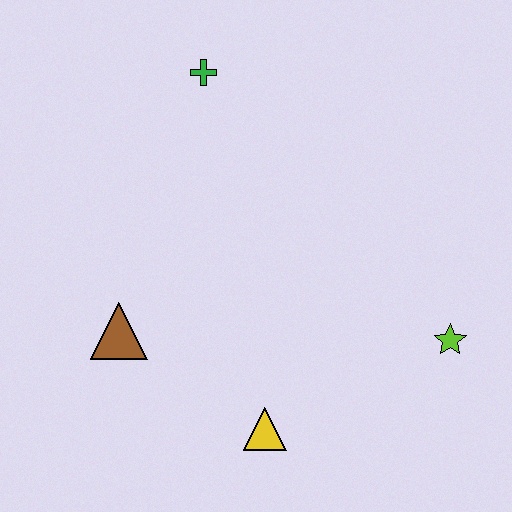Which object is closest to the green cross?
The brown triangle is closest to the green cross.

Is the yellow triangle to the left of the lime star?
Yes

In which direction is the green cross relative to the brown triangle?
The green cross is above the brown triangle.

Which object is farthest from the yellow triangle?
The green cross is farthest from the yellow triangle.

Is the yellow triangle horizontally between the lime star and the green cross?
Yes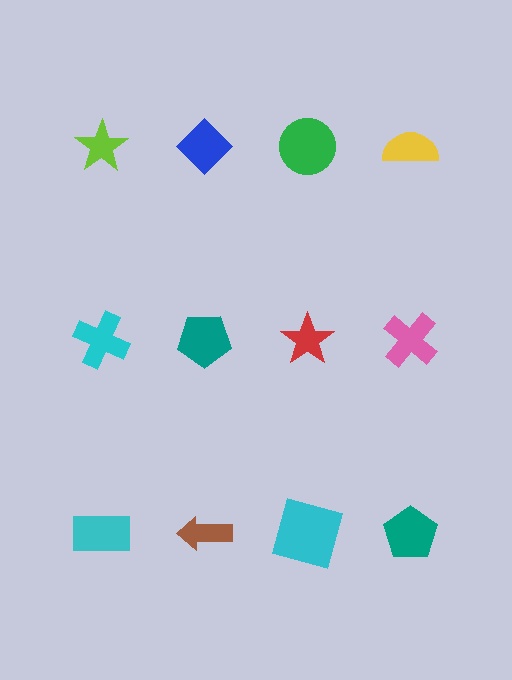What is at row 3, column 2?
A brown arrow.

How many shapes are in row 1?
4 shapes.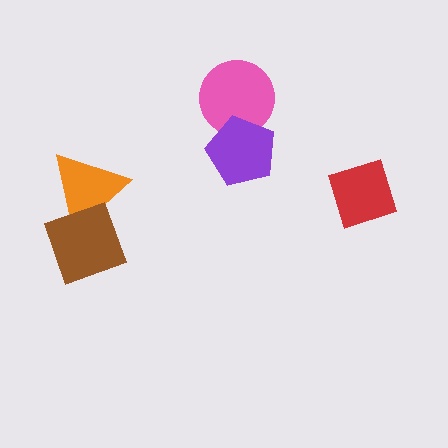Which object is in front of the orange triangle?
The brown diamond is in front of the orange triangle.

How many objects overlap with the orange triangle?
1 object overlaps with the orange triangle.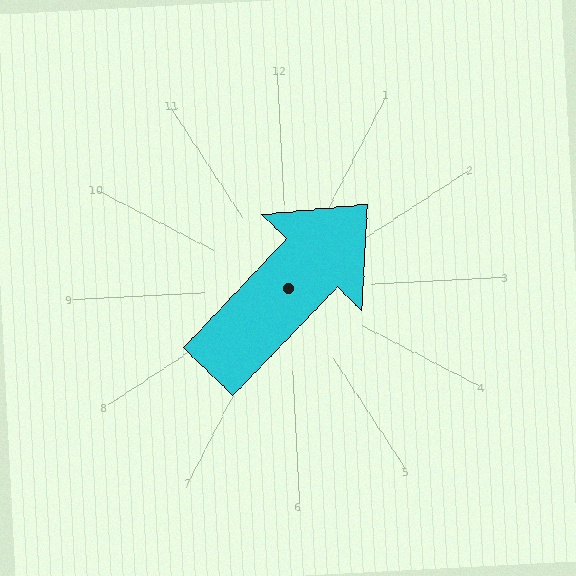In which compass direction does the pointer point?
Northeast.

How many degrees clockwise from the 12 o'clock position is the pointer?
Approximately 47 degrees.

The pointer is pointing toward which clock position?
Roughly 2 o'clock.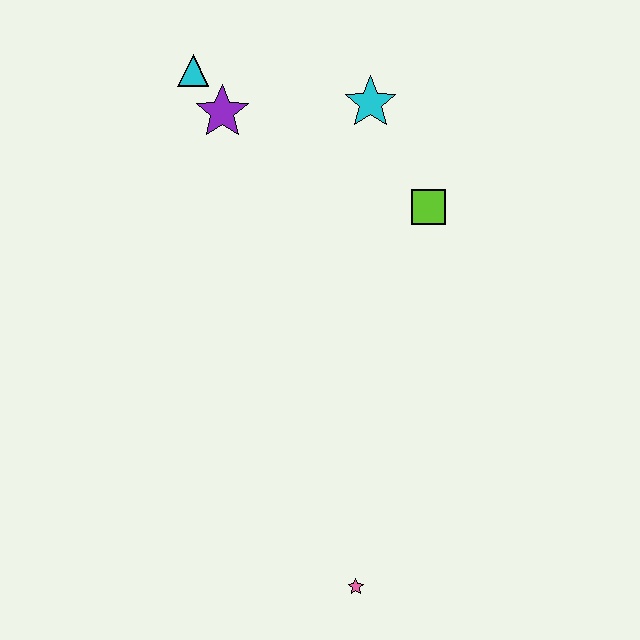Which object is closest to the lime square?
The cyan star is closest to the lime square.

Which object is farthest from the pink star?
The cyan triangle is farthest from the pink star.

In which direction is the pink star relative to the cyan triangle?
The pink star is below the cyan triangle.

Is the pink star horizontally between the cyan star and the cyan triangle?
Yes